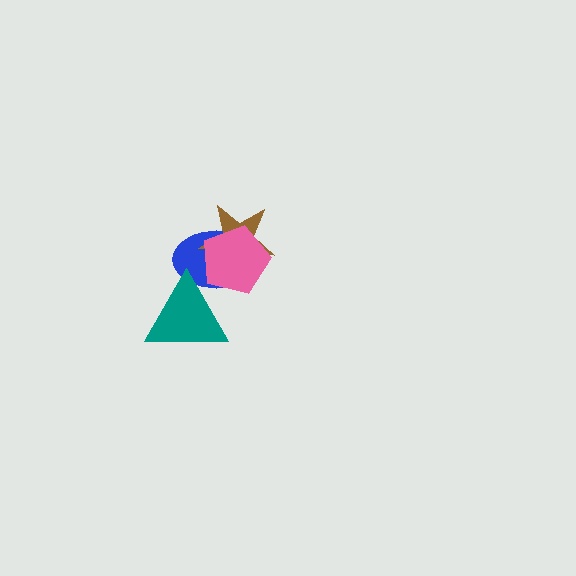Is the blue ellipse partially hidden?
Yes, it is partially covered by another shape.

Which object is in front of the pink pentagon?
The teal triangle is in front of the pink pentagon.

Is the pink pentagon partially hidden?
Yes, it is partially covered by another shape.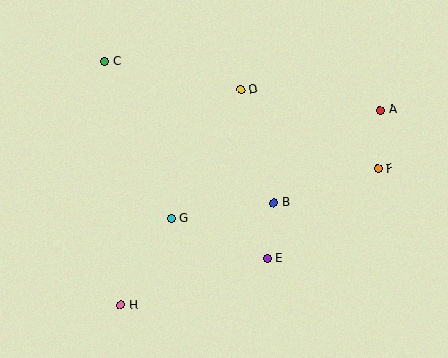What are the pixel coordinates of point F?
Point F is at (378, 169).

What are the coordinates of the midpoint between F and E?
The midpoint between F and E is at (323, 214).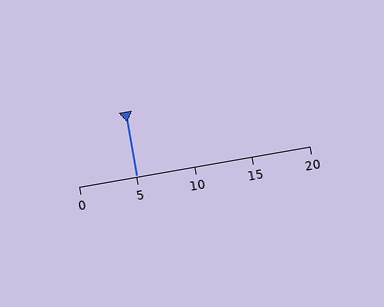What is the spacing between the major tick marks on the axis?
The major ticks are spaced 5 apart.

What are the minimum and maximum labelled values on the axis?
The axis runs from 0 to 20.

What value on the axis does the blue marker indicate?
The marker indicates approximately 5.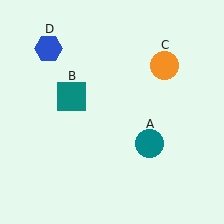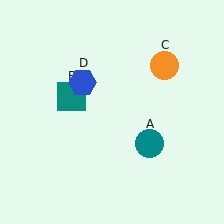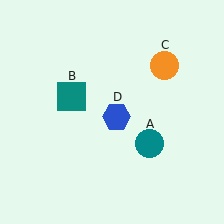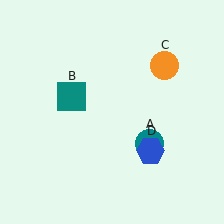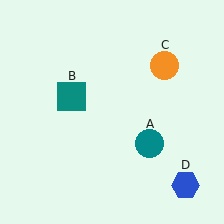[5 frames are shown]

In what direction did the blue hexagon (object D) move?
The blue hexagon (object D) moved down and to the right.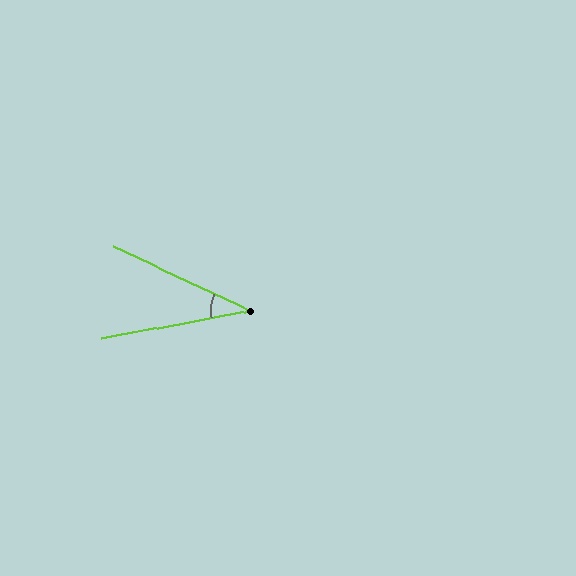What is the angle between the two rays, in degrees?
Approximately 36 degrees.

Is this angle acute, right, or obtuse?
It is acute.